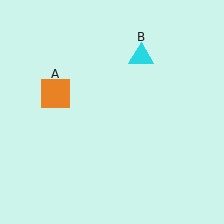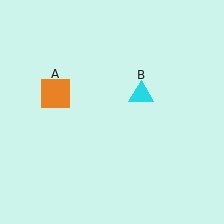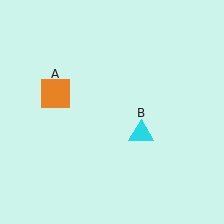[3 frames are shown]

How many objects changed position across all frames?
1 object changed position: cyan triangle (object B).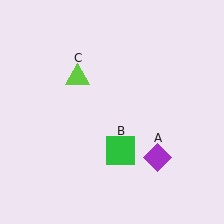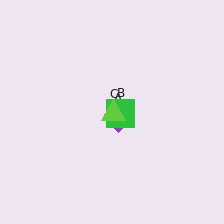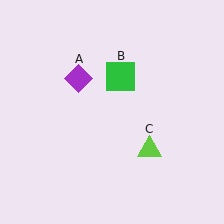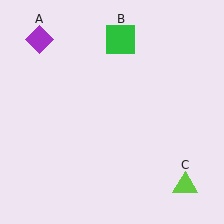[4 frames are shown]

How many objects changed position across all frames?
3 objects changed position: purple diamond (object A), green square (object B), lime triangle (object C).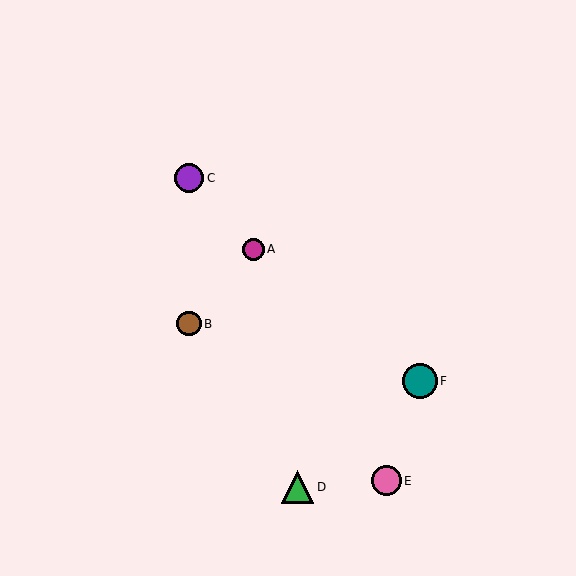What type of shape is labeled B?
Shape B is a brown circle.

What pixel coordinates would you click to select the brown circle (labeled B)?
Click at (189, 324) to select the brown circle B.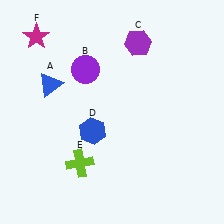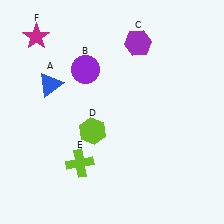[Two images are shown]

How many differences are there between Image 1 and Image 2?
There is 1 difference between the two images.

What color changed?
The hexagon (D) changed from blue in Image 1 to lime in Image 2.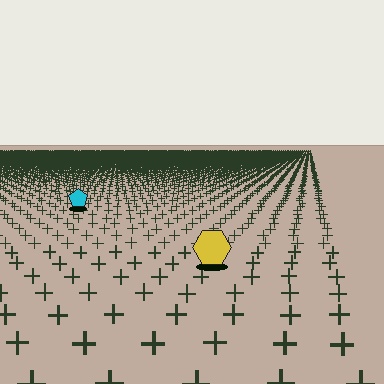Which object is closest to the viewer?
The yellow hexagon is closest. The texture marks near it are larger and more spread out.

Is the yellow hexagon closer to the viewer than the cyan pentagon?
Yes. The yellow hexagon is closer — you can tell from the texture gradient: the ground texture is coarser near it.